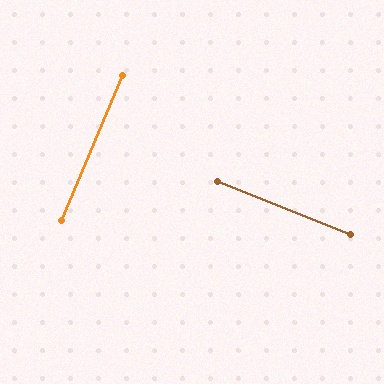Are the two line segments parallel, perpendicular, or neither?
Perpendicular — they meet at approximately 88°.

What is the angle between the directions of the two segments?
Approximately 88 degrees.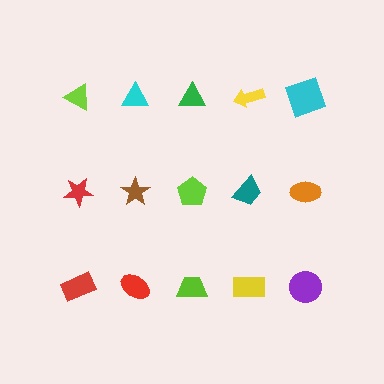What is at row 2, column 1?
A red star.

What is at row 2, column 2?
A brown star.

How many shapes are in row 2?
5 shapes.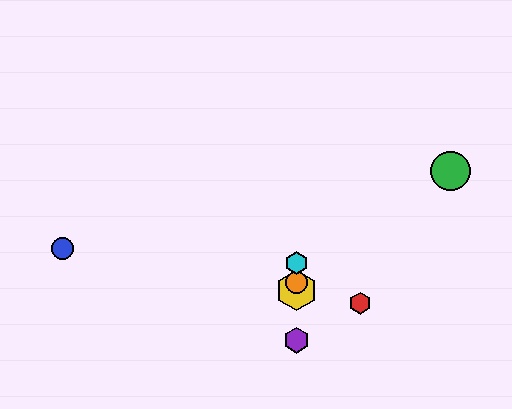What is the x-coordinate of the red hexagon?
The red hexagon is at x≈360.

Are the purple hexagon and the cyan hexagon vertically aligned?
Yes, both are at x≈297.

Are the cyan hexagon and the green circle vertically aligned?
No, the cyan hexagon is at x≈297 and the green circle is at x≈450.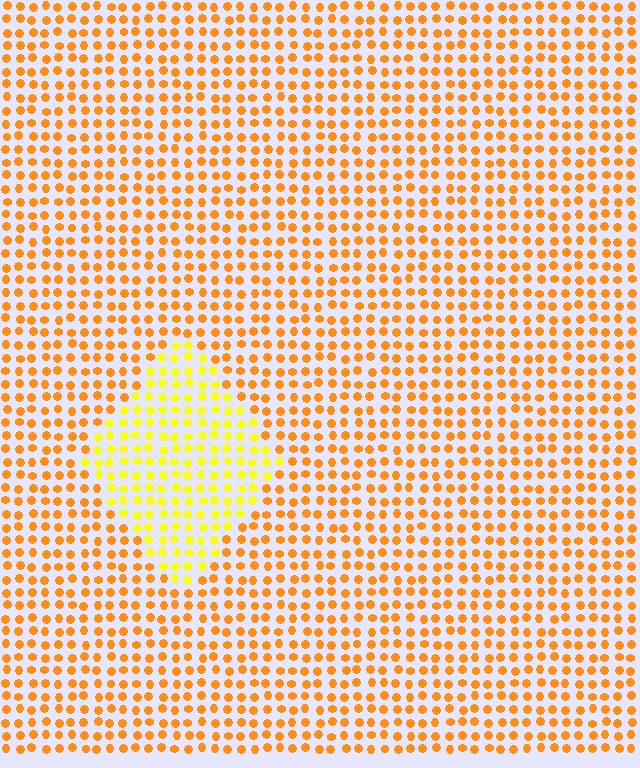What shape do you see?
I see a diamond.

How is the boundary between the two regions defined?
The boundary is defined purely by a slight shift in hue (about 31 degrees). Spacing, size, and orientation are identical on both sides.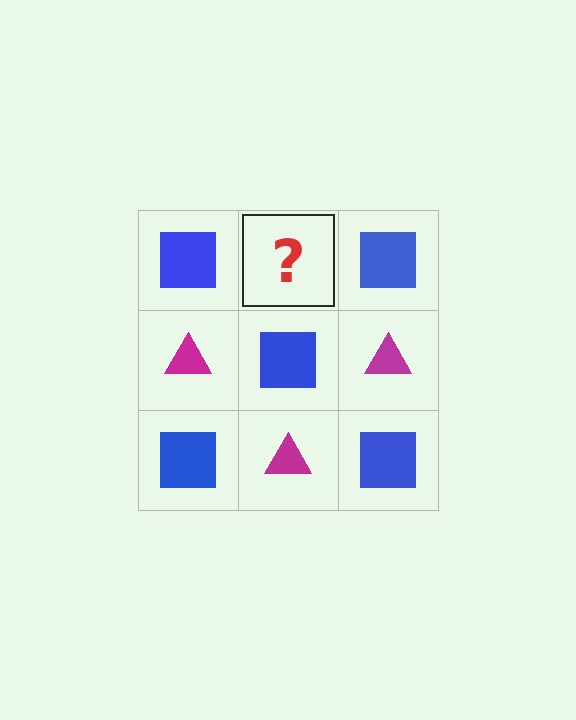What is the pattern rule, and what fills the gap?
The rule is that it alternates blue square and magenta triangle in a checkerboard pattern. The gap should be filled with a magenta triangle.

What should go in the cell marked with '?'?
The missing cell should contain a magenta triangle.